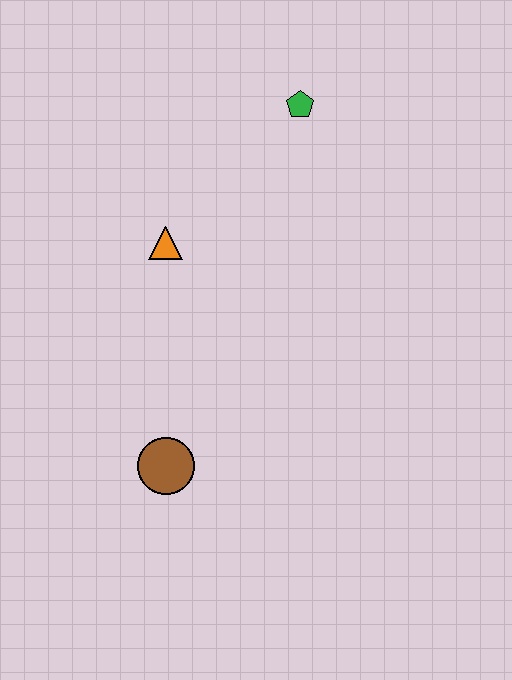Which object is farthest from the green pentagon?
The brown circle is farthest from the green pentagon.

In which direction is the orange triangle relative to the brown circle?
The orange triangle is above the brown circle.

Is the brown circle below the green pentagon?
Yes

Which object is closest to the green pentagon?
The orange triangle is closest to the green pentagon.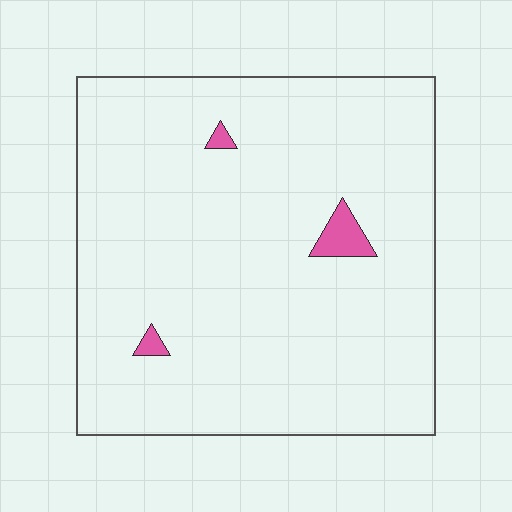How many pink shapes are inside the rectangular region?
3.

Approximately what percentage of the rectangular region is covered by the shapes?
Approximately 5%.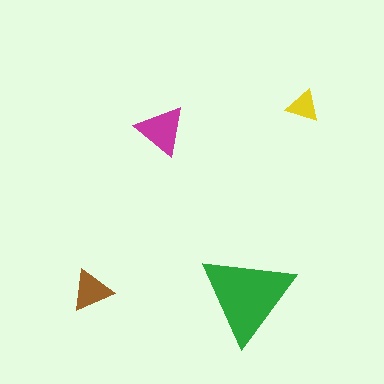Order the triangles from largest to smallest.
the green one, the magenta one, the brown one, the yellow one.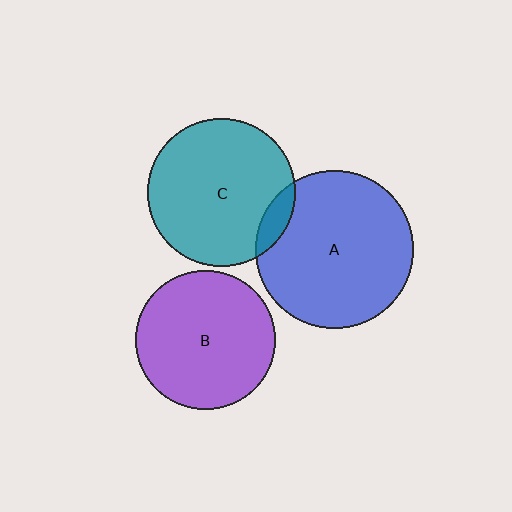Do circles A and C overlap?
Yes.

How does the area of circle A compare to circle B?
Approximately 1.3 times.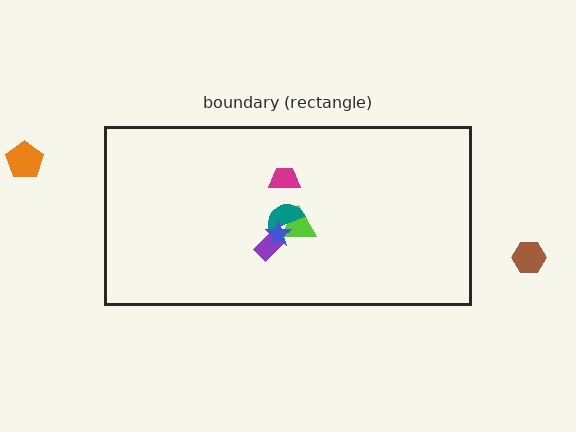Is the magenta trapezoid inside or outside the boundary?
Inside.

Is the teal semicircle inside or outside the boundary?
Inside.